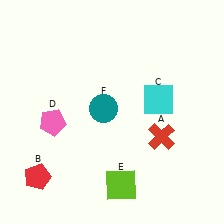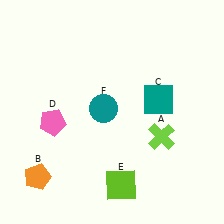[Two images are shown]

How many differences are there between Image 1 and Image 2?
There are 3 differences between the two images.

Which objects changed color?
A changed from red to lime. B changed from red to orange. C changed from cyan to teal.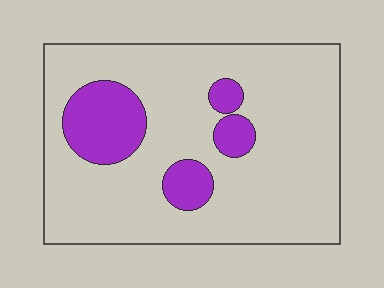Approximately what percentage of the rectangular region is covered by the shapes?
Approximately 15%.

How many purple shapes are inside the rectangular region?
4.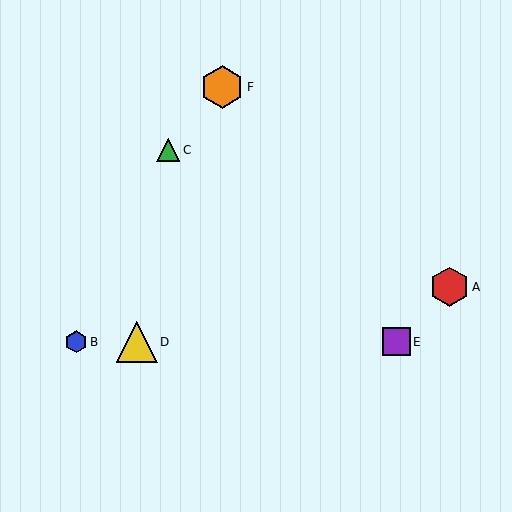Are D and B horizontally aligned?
Yes, both are at y≈342.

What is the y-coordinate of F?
Object F is at y≈87.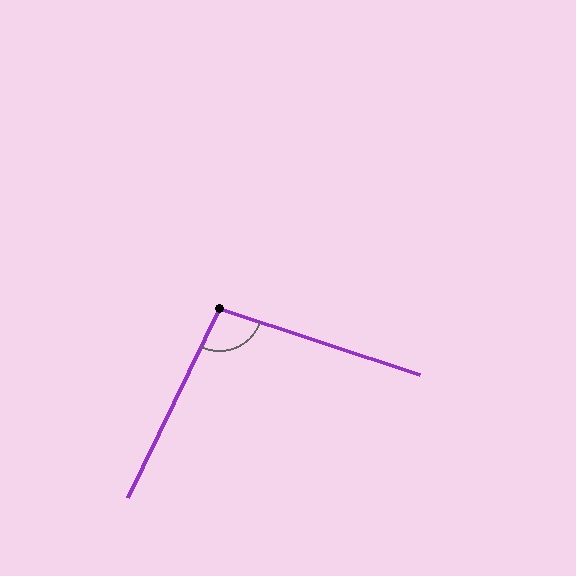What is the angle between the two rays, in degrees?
Approximately 98 degrees.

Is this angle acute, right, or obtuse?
It is obtuse.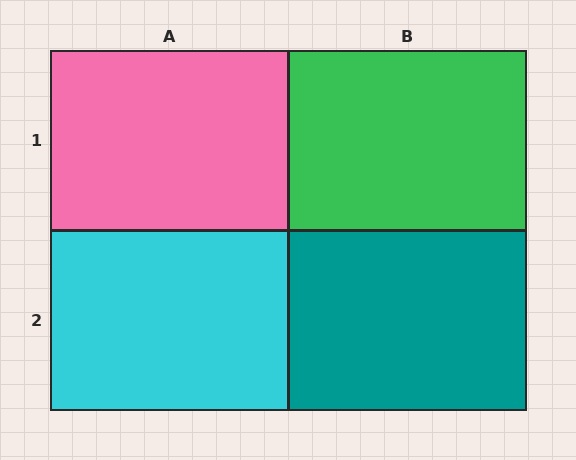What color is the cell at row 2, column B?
Teal.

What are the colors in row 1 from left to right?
Pink, green.